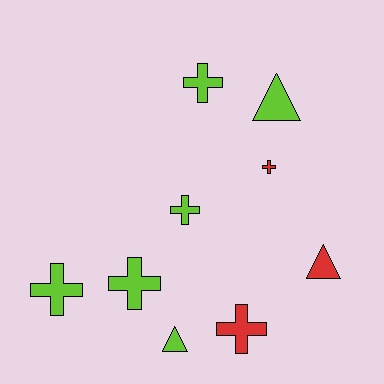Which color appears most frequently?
Lime, with 6 objects.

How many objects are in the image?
There are 9 objects.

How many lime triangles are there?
There are 2 lime triangles.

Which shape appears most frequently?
Cross, with 6 objects.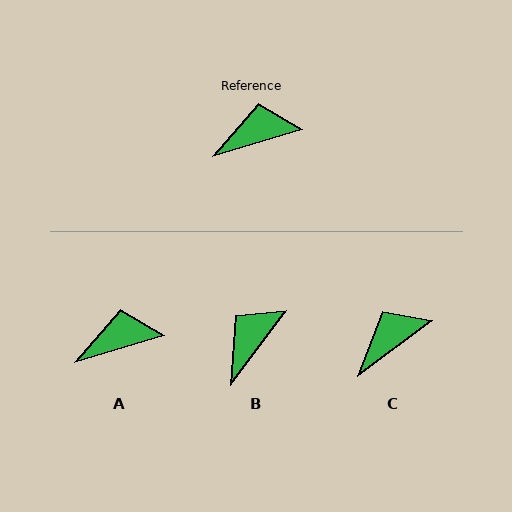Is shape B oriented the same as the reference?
No, it is off by about 37 degrees.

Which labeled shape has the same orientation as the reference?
A.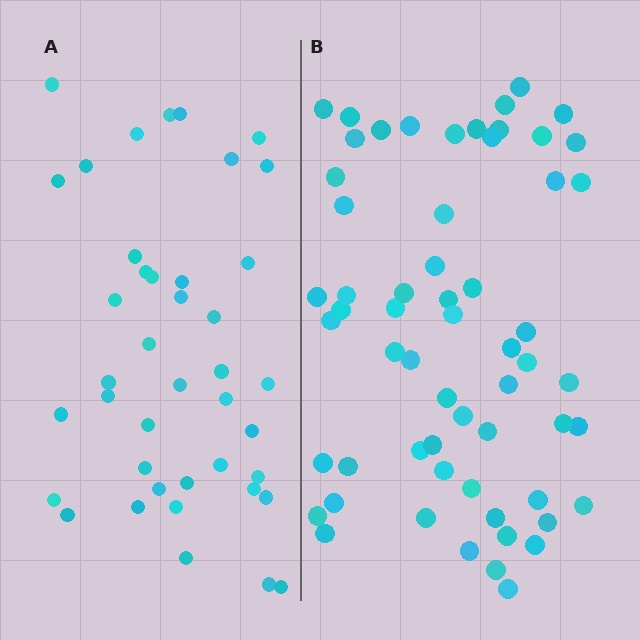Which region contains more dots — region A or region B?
Region B (the right region) has more dots.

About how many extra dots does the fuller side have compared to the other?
Region B has approximately 20 more dots than region A.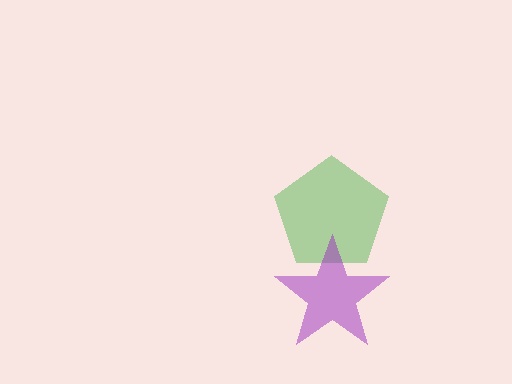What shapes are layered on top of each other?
The layered shapes are: a green pentagon, a purple star.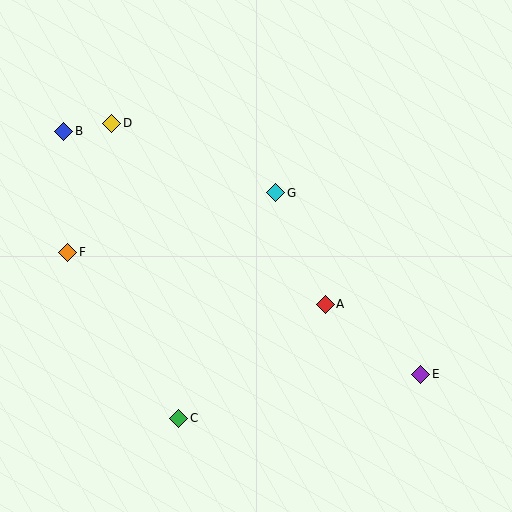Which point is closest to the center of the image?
Point G at (276, 193) is closest to the center.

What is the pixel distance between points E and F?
The distance between E and F is 373 pixels.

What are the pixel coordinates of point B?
Point B is at (64, 131).